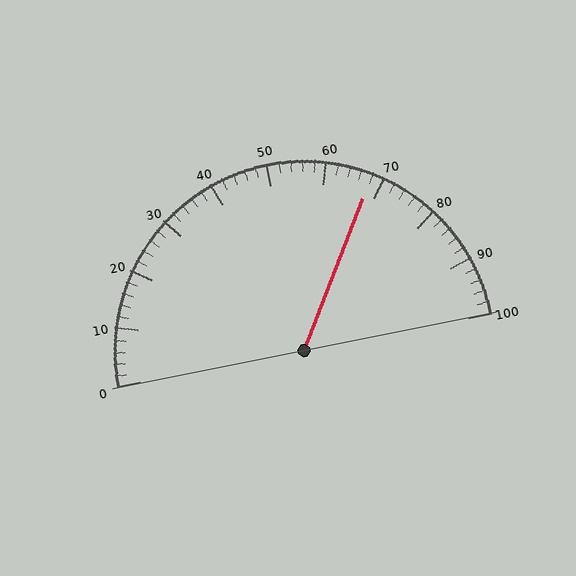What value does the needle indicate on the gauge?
The needle indicates approximately 68.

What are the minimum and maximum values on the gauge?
The gauge ranges from 0 to 100.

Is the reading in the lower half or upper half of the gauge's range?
The reading is in the upper half of the range (0 to 100).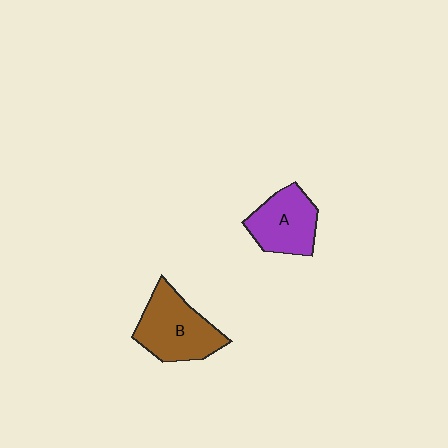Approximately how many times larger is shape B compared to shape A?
Approximately 1.2 times.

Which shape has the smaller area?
Shape A (purple).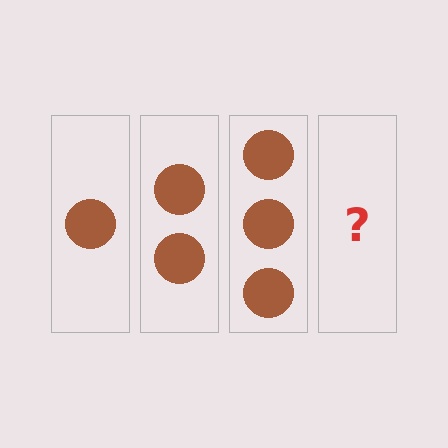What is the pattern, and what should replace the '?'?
The pattern is that each step adds one more circle. The '?' should be 4 circles.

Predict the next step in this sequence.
The next step is 4 circles.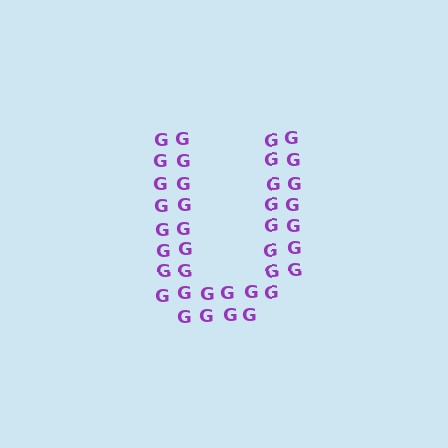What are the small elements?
The small elements are letter G's.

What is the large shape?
The large shape is the letter U.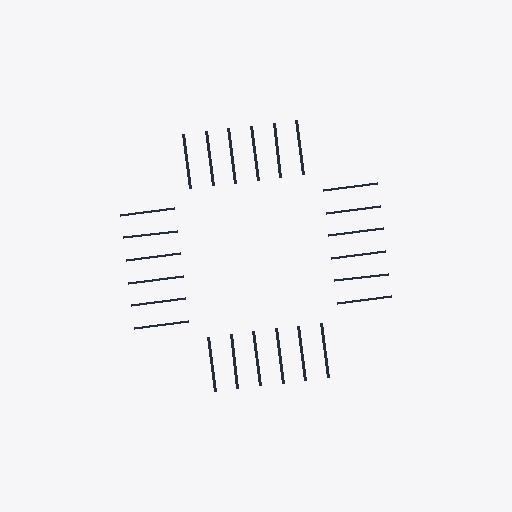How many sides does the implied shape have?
4 sides — the line-ends trace a square.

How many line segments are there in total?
24 — 6 along each of the 4 edges.